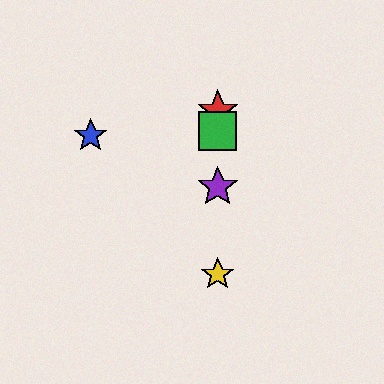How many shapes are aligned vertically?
4 shapes (the red star, the green square, the yellow star, the purple star) are aligned vertically.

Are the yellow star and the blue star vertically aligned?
No, the yellow star is at x≈218 and the blue star is at x≈91.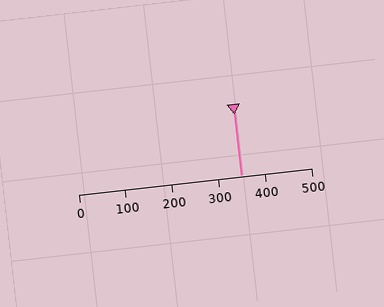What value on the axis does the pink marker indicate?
The marker indicates approximately 350.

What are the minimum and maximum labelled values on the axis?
The axis runs from 0 to 500.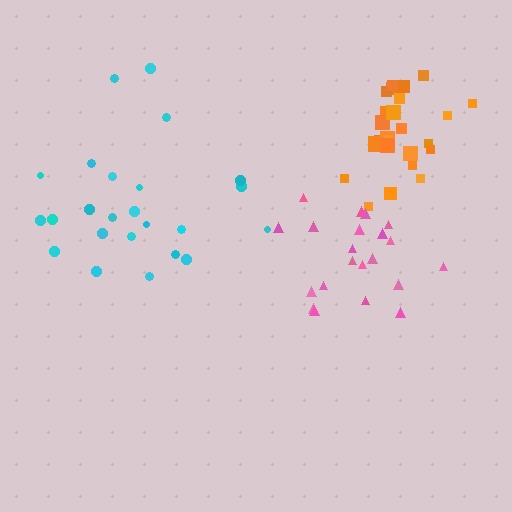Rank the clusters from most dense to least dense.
orange, pink, cyan.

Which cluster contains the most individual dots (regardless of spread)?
Orange (27).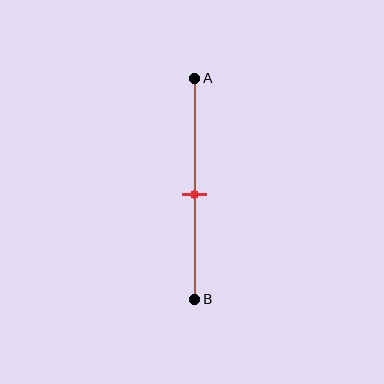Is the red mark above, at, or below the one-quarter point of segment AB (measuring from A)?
The red mark is below the one-quarter point of segment AB.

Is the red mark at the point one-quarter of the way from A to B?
No, the mark is at about 55% from A, not at the 25% one-quarter point.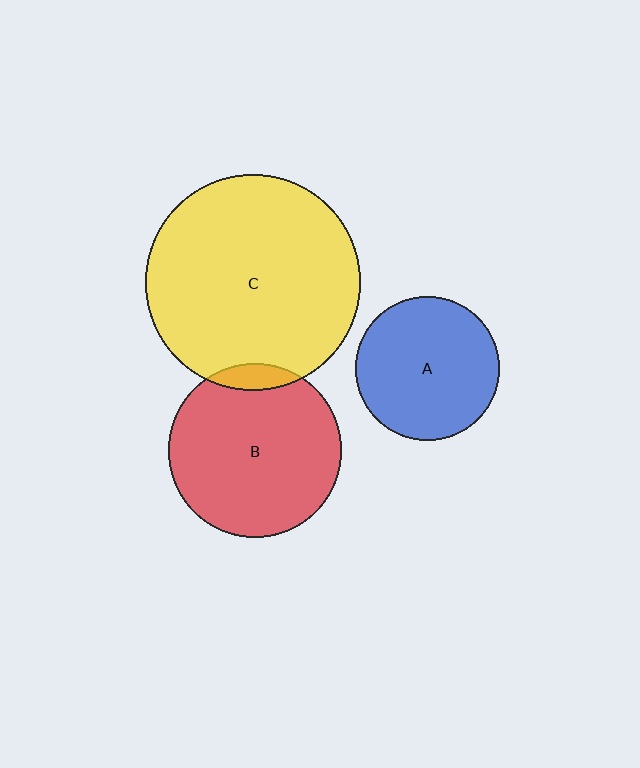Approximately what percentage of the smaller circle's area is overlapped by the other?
Approximately 5%.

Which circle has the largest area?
Circle C (yellow).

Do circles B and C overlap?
Yes.